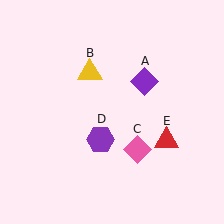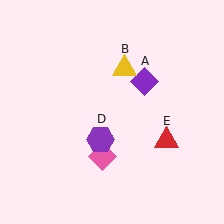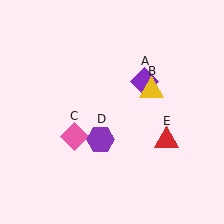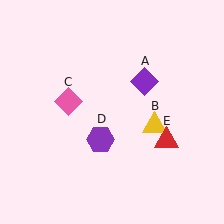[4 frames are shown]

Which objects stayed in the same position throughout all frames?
Purple diamond (object A) and purple hexagon (object D) and red triangle (object E) remained stationary.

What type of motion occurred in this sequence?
The yellow triangle (object B), pink diamond (object C) rotated clockwise around the center of the scene.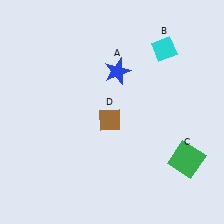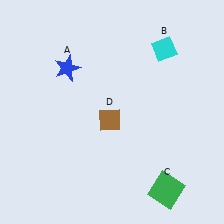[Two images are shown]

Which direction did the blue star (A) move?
The blue star (A) moved left.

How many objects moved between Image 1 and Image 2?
2 objects moved between the two images.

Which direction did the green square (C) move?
The green square (C) moved down.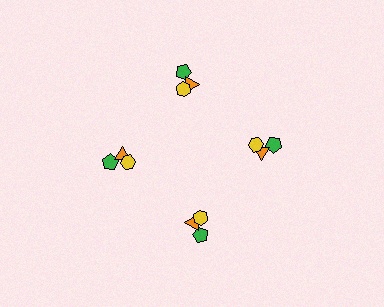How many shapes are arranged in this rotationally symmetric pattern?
There are 12 shapes, arranged in 4 groups of 3.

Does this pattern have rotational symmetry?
Yes, this pattern has 4-fold rotational symmetry. It looks the same after rotating 90 degrees around the center.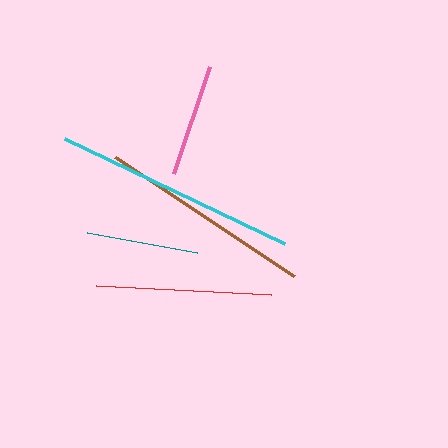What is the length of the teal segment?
The teal segment is approximately 112 pixels long.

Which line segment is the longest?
The cyan line is the longest at approximately 244 pixels.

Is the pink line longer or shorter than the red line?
The red line is longer than the pink line.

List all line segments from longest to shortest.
From longest to shortest: cyan, brown, red, pink, teal.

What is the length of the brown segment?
The brown segment is approximately 215 pixels long.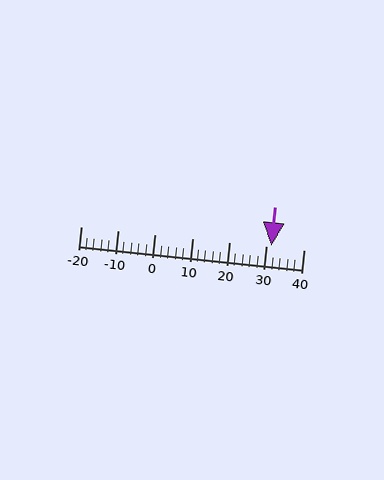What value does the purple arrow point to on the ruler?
The purple arrow points to approximately 31.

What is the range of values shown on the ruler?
The ruler shows values from -20 to 40.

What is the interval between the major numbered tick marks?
The major tick marks are spaced 10 units apart.